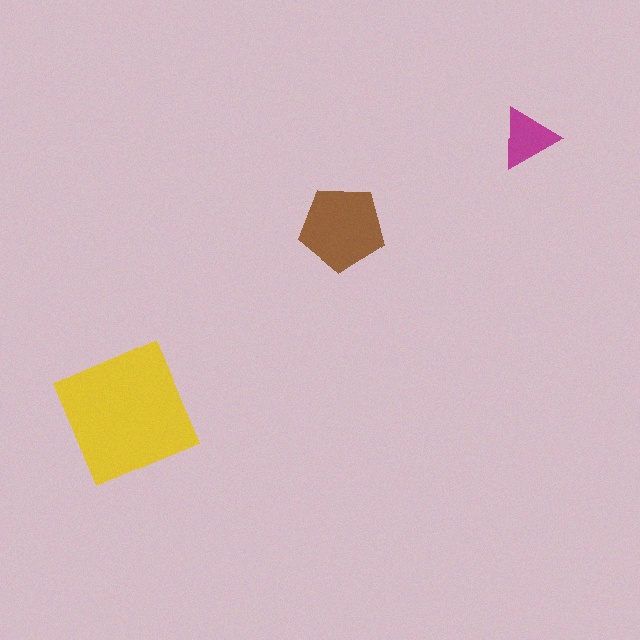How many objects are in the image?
There are 3 objects in the image.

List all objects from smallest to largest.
The magenta triangle, the brown pentagon, the yellow square.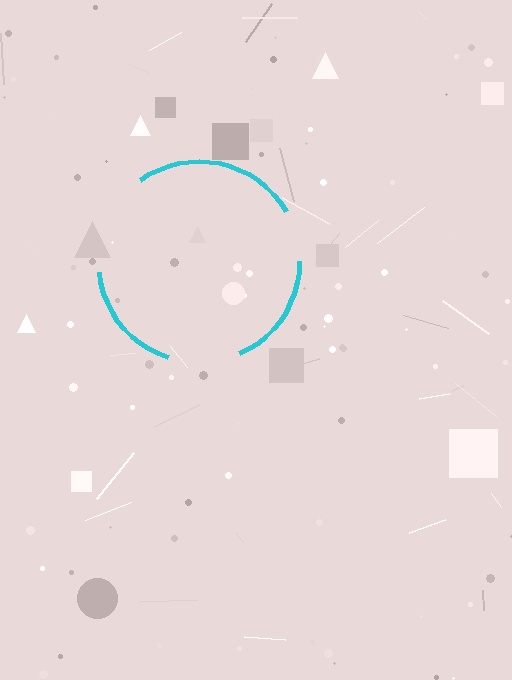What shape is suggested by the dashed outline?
The dashed outline suggests a circle.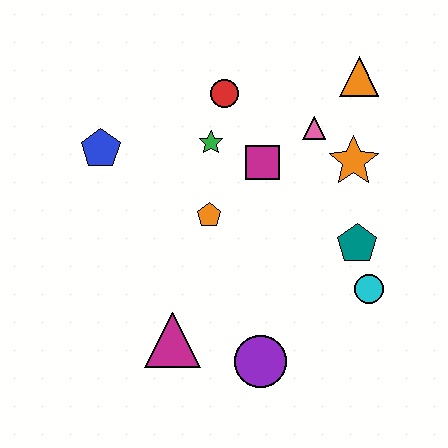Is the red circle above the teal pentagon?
Yes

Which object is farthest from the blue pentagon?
The cyan circle is farthest from the blue pentagon.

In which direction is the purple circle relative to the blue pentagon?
The purple circle is below the blue pentagon.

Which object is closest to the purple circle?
The magenta triangle is closest to the purple circle.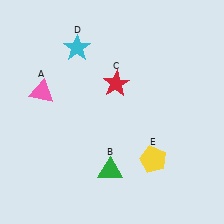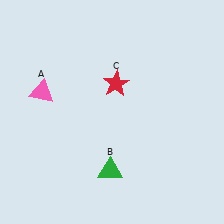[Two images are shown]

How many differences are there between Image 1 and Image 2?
There are 2 differences between the two images.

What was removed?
The cyan star (D), the yellow pentagon (E) were removed in Image 2.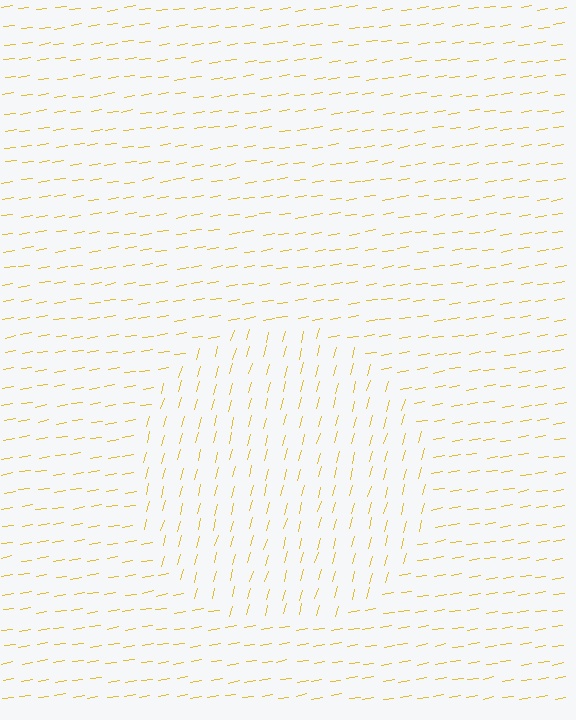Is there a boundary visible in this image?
Yes, there is a texture boundary formed by a change in line orientation.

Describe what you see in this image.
The image is filled with small yellow line segments. A circle region in the image has lines oriented differently from the surrounding lines, creating a visible texture boundary.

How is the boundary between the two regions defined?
The boundary is defined purely by a change in line orientation (approximately 65 degrees difference). All lines are the same color and thickness.